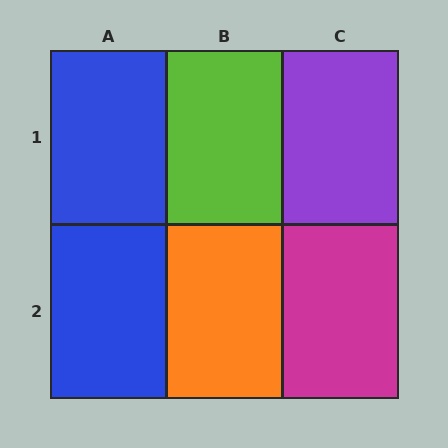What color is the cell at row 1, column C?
Purple.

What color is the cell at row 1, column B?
Lime.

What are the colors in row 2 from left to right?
Blue, orange, magenta.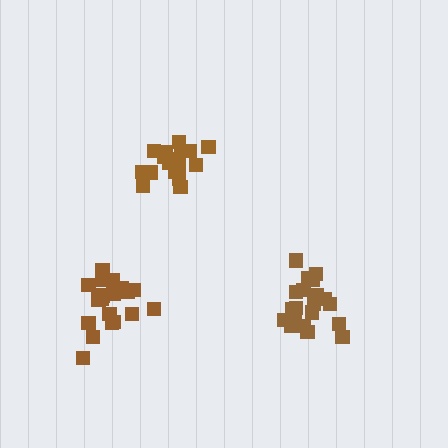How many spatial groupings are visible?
There are 3 spatial groupings.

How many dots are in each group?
Group 1: 19 dots, Group 2: 21 dots, Group 3: 19 dots (59 total).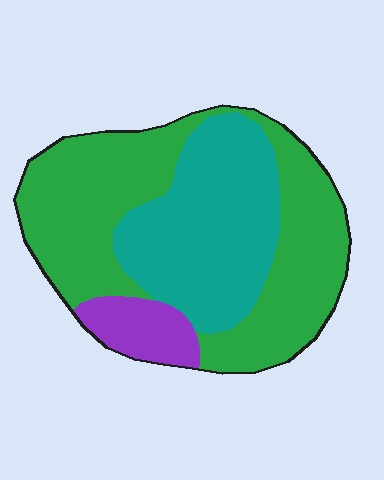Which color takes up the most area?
Green, at roughly 55%.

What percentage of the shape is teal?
Teal covers about 35% of the shape.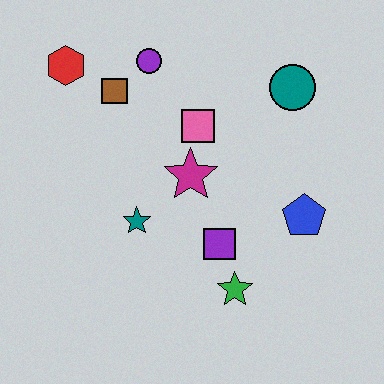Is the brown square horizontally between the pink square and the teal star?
No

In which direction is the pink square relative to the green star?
The pink square is above the green star.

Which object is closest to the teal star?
The magenta star is closest to the teal star.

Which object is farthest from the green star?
The red hexagon is farthest from the green star.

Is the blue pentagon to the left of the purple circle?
No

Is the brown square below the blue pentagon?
No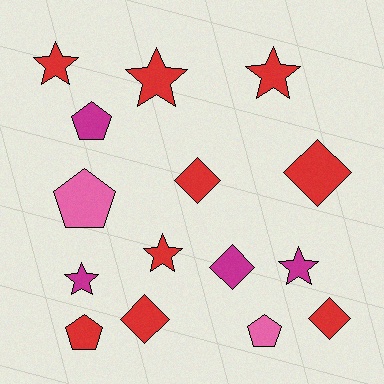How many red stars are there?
There are 4 red stars.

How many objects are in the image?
There are 15 objects.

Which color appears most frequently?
Red, with 9 objects.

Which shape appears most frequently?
Star, with 6 objects.